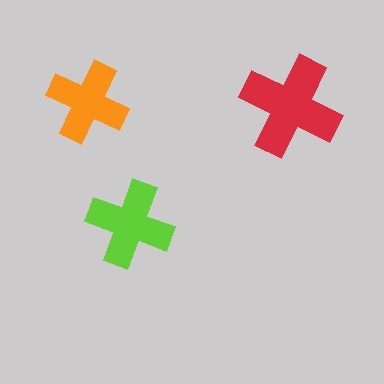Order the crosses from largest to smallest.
the red one, the lime one, the orange one.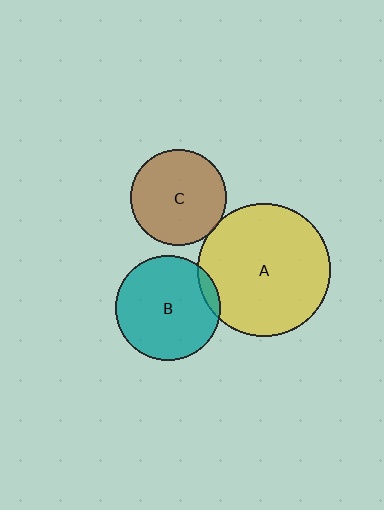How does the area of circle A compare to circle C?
Approximately 1.9 times.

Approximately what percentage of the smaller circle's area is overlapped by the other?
Approximately 5%.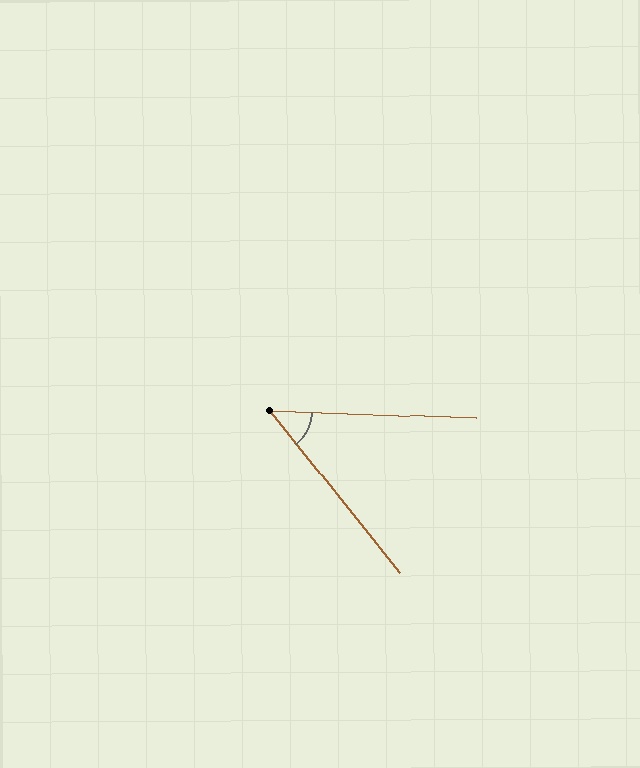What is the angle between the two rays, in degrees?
Approximately 49 degrees.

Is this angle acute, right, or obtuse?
It is acute.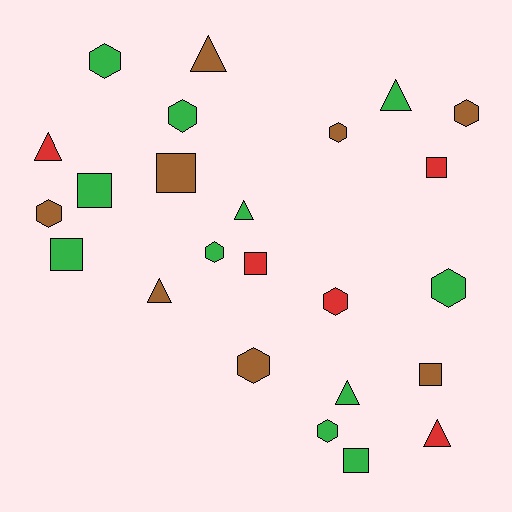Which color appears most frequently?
Green, with 11 objects.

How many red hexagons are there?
There is 1 red hexagon.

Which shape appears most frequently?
Hexagon, with 10 objects.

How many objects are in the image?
There are 24 objects.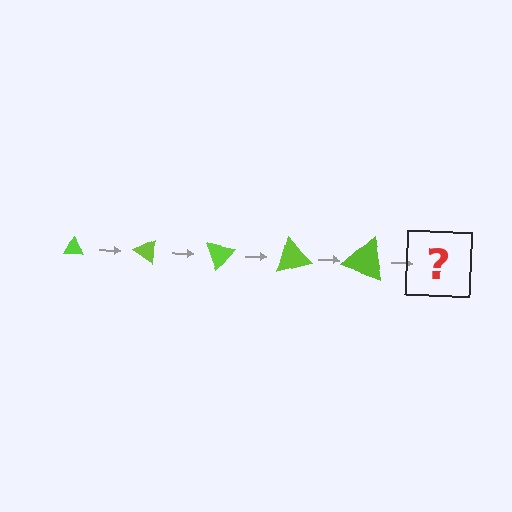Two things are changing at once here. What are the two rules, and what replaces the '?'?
The two rules are that the triangle grows larger each step and it rotates 35 degrees each step. The '?' should be a triangle, larger than the previous one and rotated 175 degrees from the start.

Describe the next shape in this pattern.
It should be a triangle, larger than the previous one and rotated 175 degrees from the start.